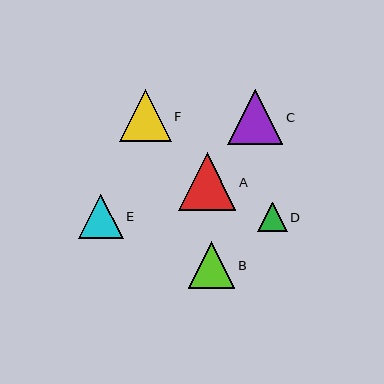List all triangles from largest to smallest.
From largest to smallest: A, C, F, B, E, D.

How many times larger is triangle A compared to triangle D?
Triangle A is approximately 1.9 times the size of triangle D.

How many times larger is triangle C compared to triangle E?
Triangle C is approximately 1.3 times the size of triangle E.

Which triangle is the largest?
Triangle A is the largest with a size of approximately 57 pixels.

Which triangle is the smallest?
Triangle D is the smallest with a size of approximately 30 pixels.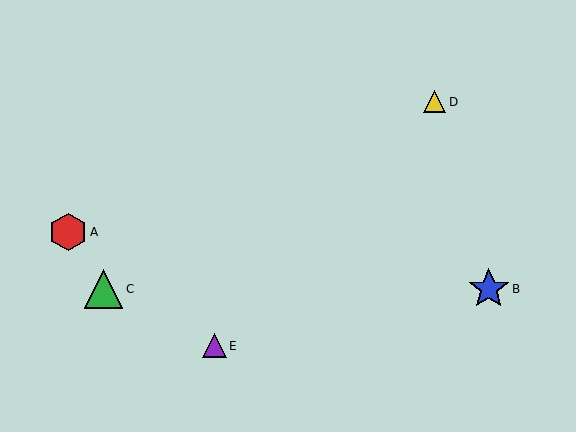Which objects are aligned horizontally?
Objects B, C are aligned horizontally.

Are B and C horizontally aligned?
Yes, both are at y≈289.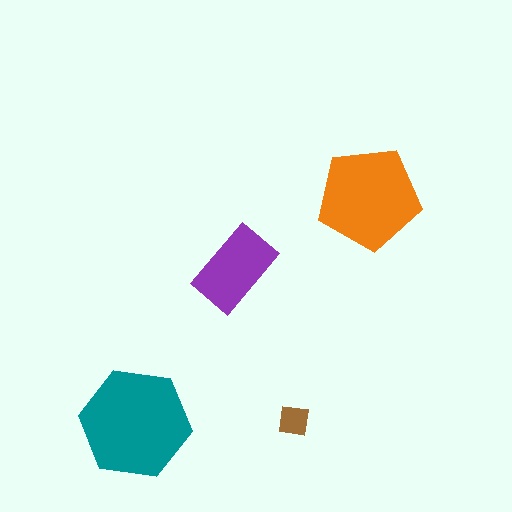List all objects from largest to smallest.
The teal hexagon, the orange pentagon, the purple rectangle, the brown square.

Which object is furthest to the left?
The teal hexagon is leftmost.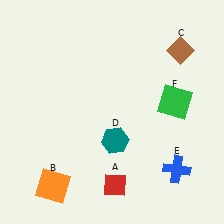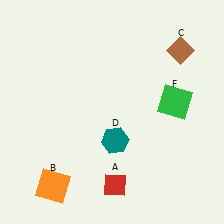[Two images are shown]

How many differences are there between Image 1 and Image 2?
There is 1 difference between the two images.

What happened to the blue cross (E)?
The blue cross (E) was removed in Image 2. It was in the bottom-right area of Image 1.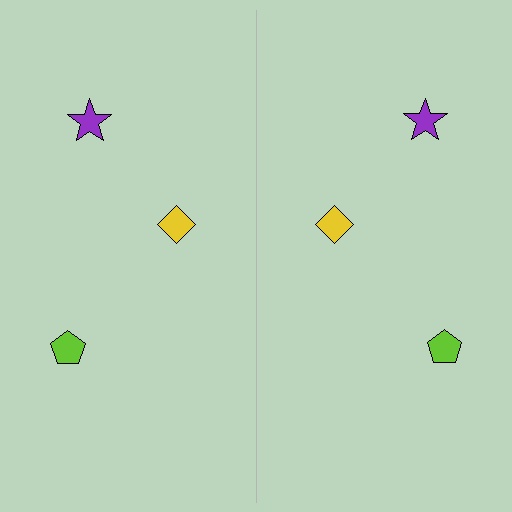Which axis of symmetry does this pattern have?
The pattern has a vertical axis of symmetry running through the center of the image.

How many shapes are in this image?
There are 6 shapes in this image.